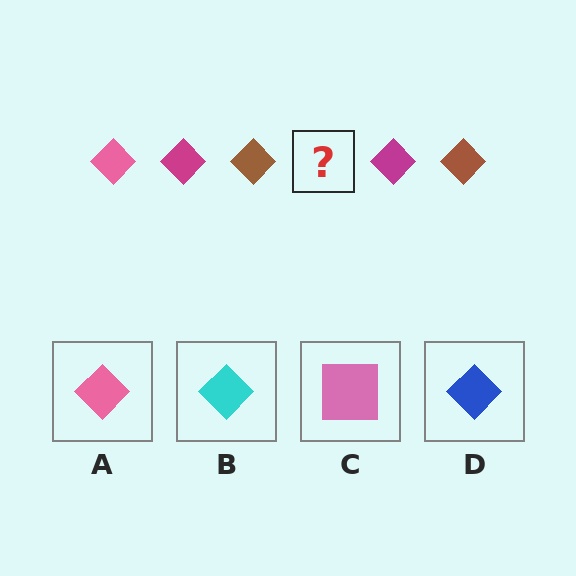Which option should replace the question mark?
Option A.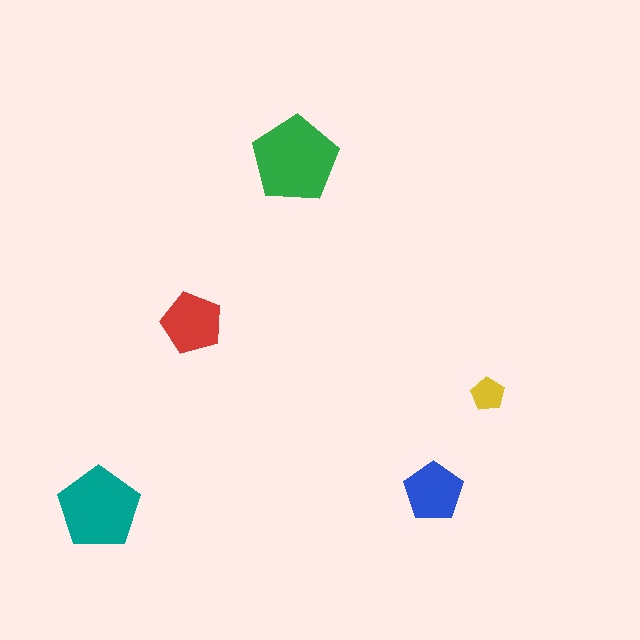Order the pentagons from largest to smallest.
the green one, the teal one, the red one, the blue one, the yellow one.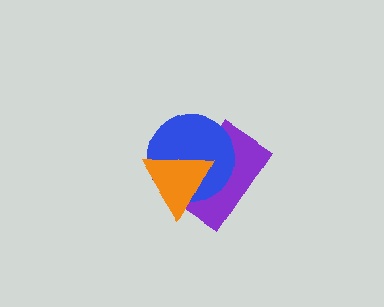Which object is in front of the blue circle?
The orange triangle is in front of the blue circle.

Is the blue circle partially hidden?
Yes, it is partially covered by another shape.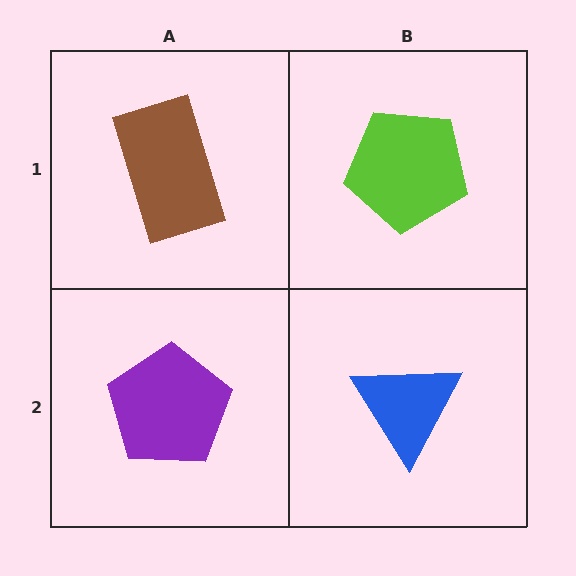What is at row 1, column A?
A brown rectangle.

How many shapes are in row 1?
2 shapes.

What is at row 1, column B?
A lime pentagon.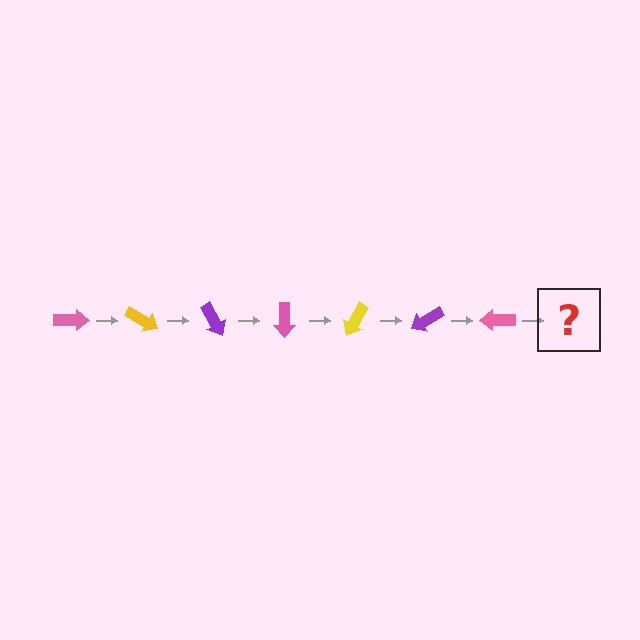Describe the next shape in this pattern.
It should be a yellow arrow, rotated 210 degrees from the start.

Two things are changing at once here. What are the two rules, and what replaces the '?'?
The two rules are that it rotates 30 degrees each step and the color cycles through pink, yellow, and purple. The '?' should be a yellow arrow, rotated 210 degrees from the start.